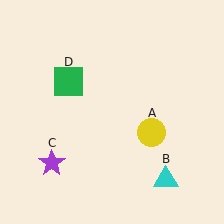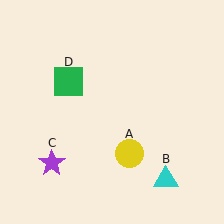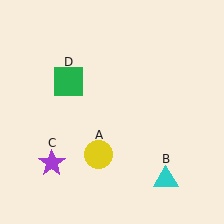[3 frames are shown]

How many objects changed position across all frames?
1 object changed position: yellow circle (object A).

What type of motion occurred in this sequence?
The yellow circle (object A) rotated clockwise around the center of the scene.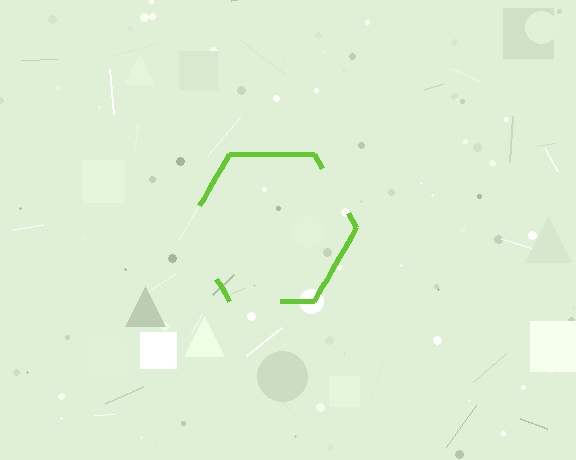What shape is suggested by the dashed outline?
The dashed outline suggests a hexagon.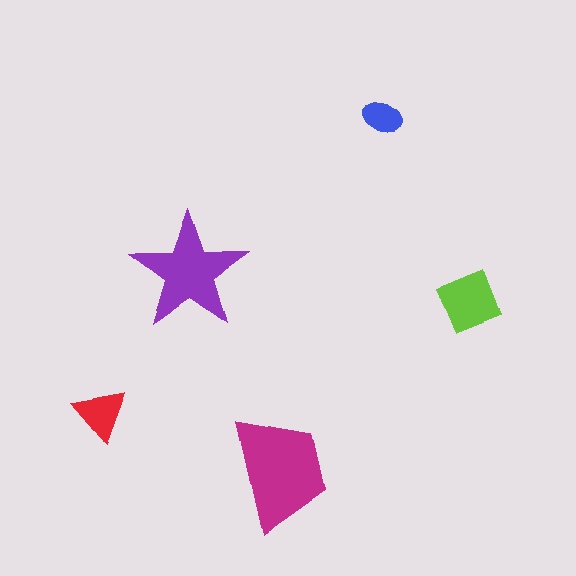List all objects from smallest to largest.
The blue ellipse, the red triangle, the lime diamond, the purple star, the magenta trapezoid.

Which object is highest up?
The blue ellipse is topmost.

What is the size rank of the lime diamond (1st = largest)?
3rd.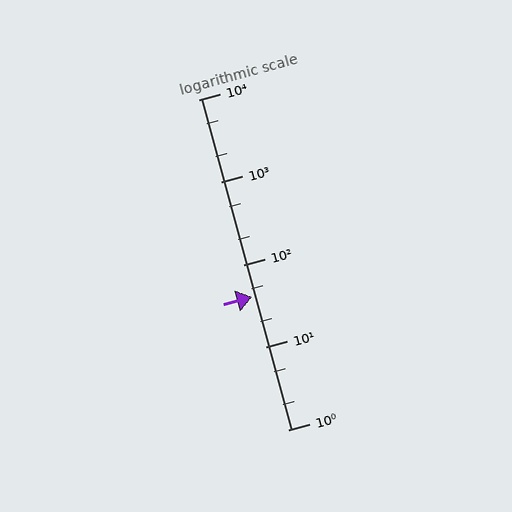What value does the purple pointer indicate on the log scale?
The pointer indicates approximately 41.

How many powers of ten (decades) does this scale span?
The scale spans 4 decades, from 1 to 10000.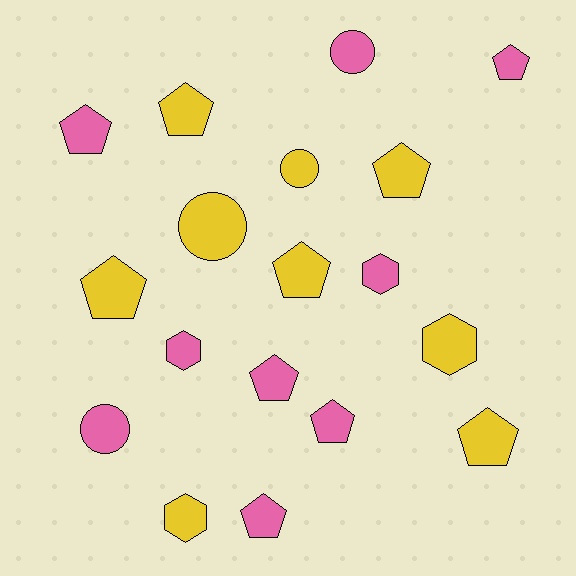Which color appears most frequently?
Pink, with 9 objects.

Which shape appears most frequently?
Pentagon, with 10 objects.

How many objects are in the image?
There are 18 objects.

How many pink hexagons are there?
There are 2 pink hexagons.